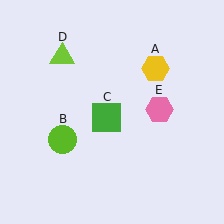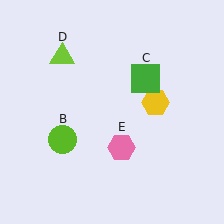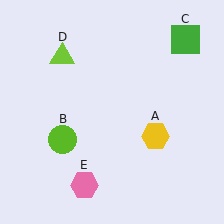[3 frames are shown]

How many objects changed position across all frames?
3 objects changed position: yellow hexagon (object A), green square (object C), pink hexagon (object E).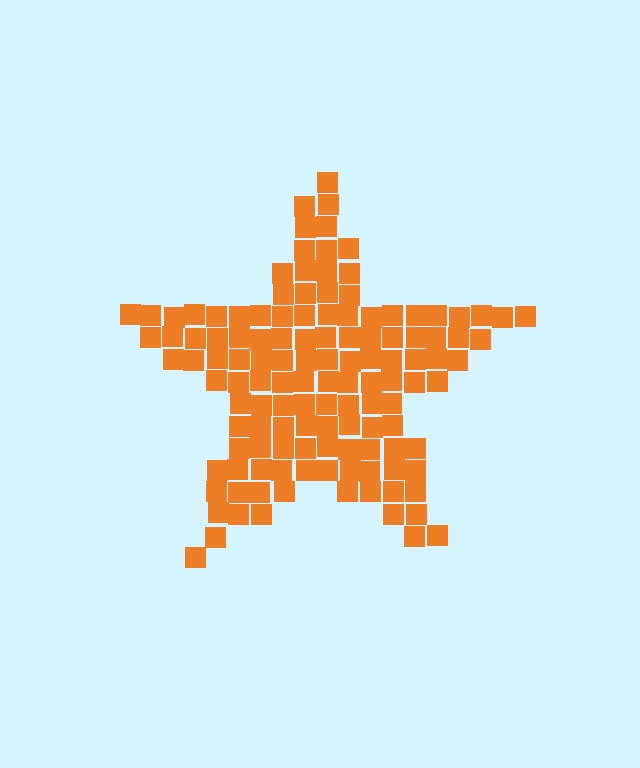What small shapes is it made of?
It is made of small squares.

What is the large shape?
The large shape is a star.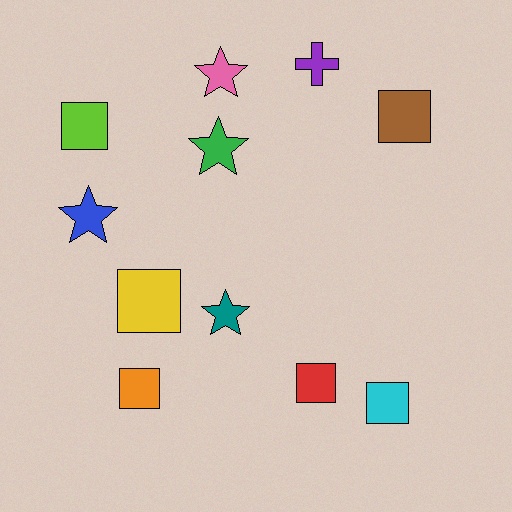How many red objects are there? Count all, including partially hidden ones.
There is 1 red object.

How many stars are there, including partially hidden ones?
There are 4 stars.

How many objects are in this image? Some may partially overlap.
There are 11 objects.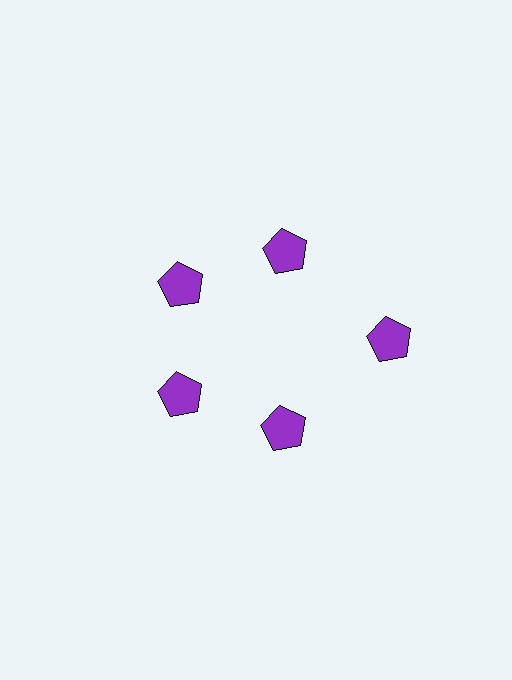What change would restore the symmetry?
The symmetry would be restored by moving it inward, back onto the ring so that all 5 pentagons sit at equal angles and equal distance from the center.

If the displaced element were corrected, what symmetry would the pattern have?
It would have 5-fold rotational symmetry — the pattern would map onto itself every 72 degrees.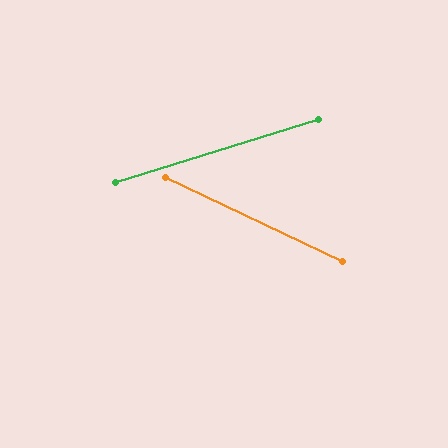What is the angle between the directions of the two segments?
Approximately 43 degrees.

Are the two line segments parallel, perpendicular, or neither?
Neither parallel nor perpendicular — they differ by about 43°.